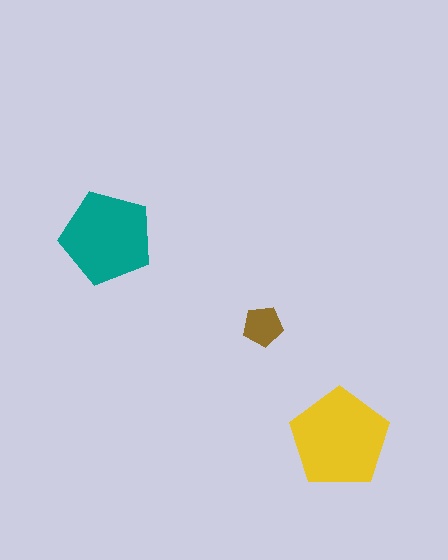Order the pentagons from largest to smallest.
the yellow one, the teal one, the brown one.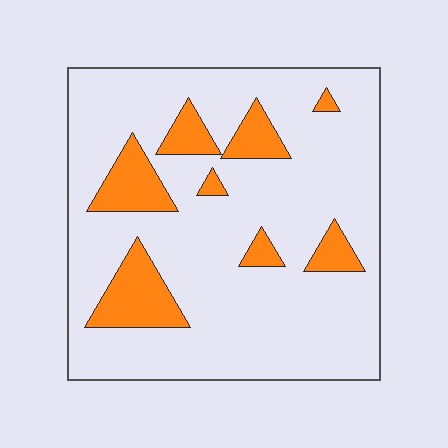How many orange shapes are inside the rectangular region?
8.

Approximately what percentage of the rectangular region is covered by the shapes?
Approximately 15%.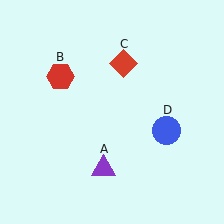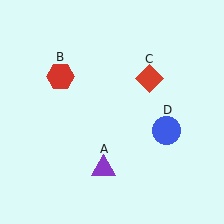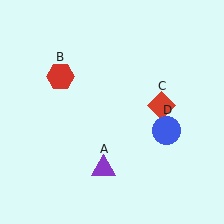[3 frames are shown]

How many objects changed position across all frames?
1 object changed position: red diamond (object C).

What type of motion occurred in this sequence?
The red diamond (object C) rotated clockwise around the center of the scene.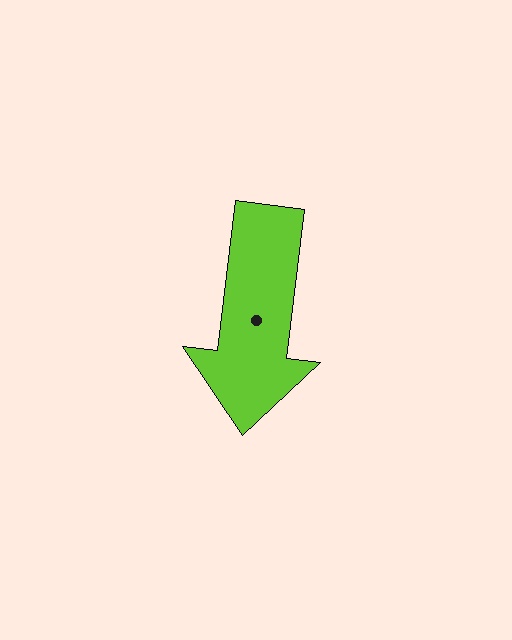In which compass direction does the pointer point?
South.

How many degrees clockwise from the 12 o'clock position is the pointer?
Approximately 187 degrees.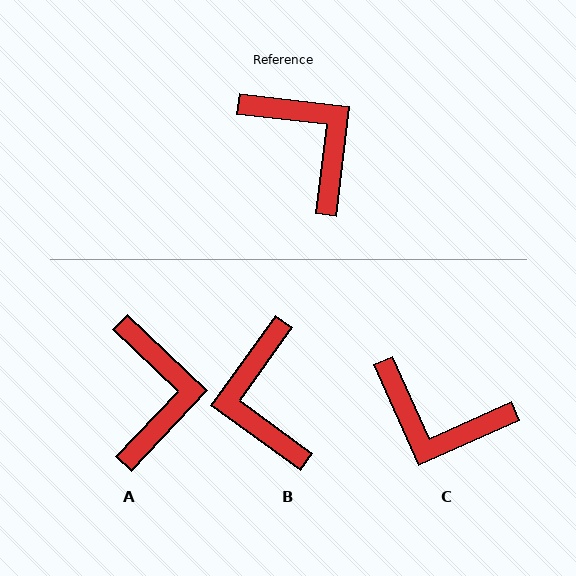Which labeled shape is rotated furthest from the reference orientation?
B, about 151 degrees away.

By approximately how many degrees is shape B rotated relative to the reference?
Approximately 151 degrees counter-clockwise.